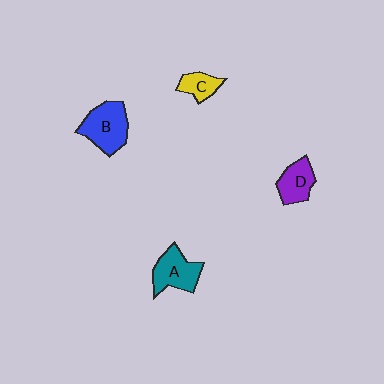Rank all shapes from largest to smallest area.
From largest to smallest: B (blue), A (teal), D (purple), C (yellow).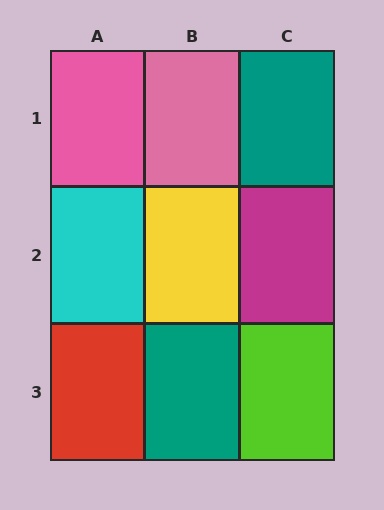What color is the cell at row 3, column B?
Teal.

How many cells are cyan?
1 cell is cyan.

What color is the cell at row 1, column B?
Pink.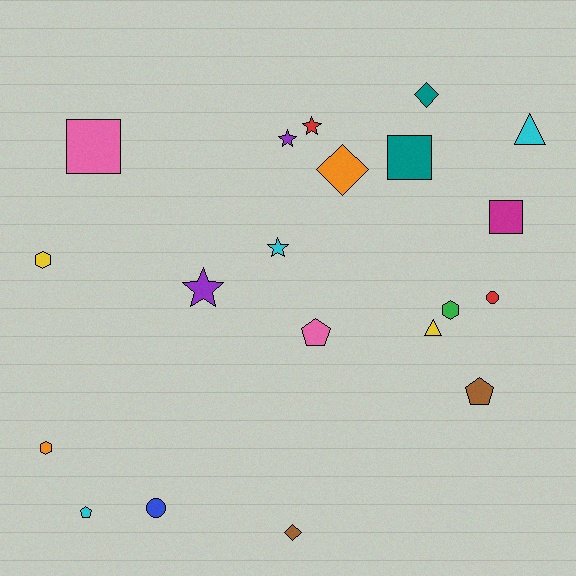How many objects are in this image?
There are 20 objects.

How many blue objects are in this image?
There is 1 blue object.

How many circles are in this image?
There are 2 circles.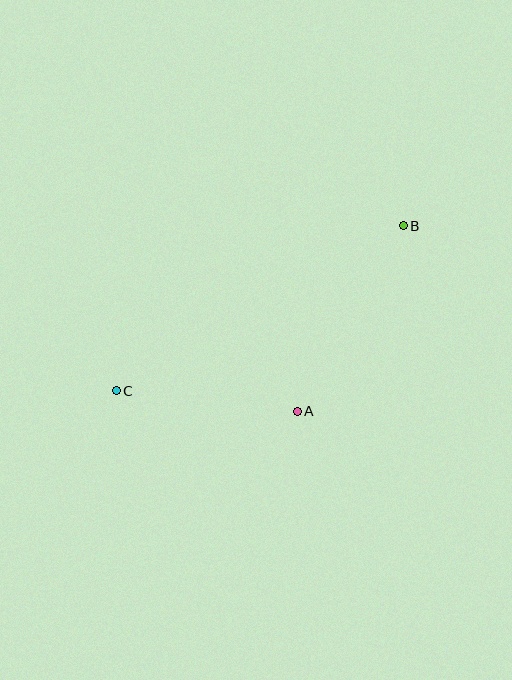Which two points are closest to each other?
Points A and C are closest to each other.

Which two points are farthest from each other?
Points B and C are farthest from each other.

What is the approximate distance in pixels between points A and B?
The distance between A and B is approximately 214 pixels.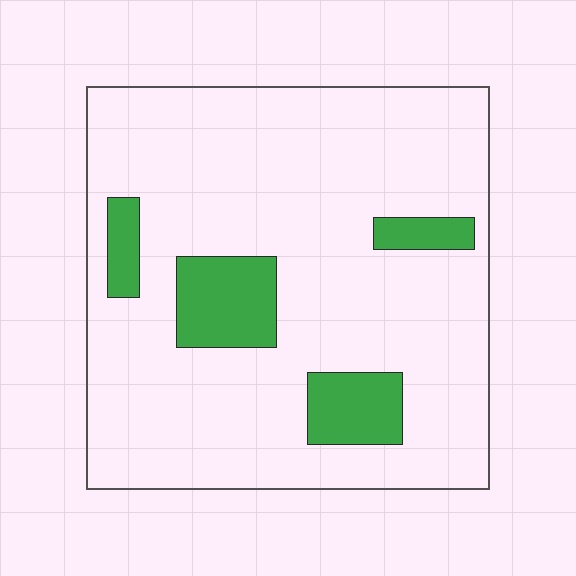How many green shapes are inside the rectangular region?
4.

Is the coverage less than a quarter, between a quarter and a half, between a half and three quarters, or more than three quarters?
Less than a quarter.